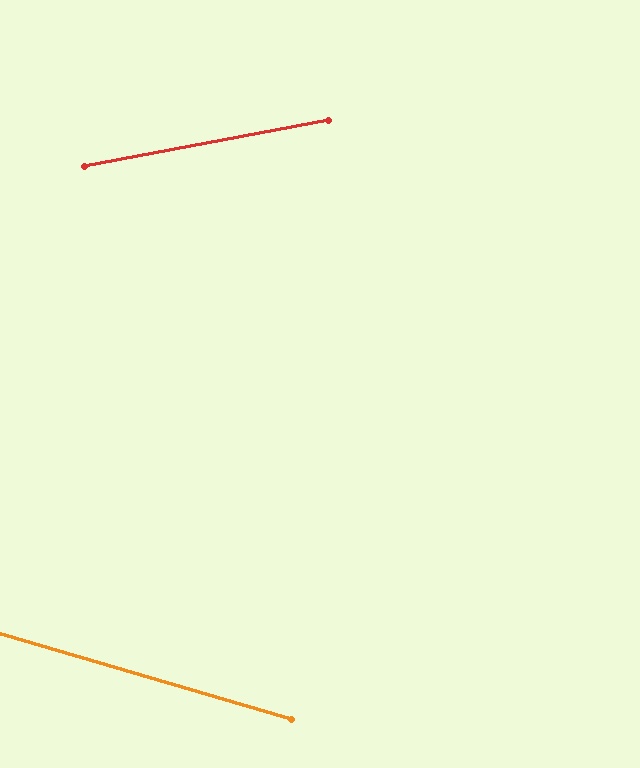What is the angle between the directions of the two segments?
Approximately 27 degrees.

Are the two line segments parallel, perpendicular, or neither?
Neither parallel nor perpendicular — they differ by about 27°.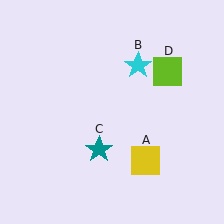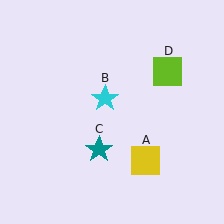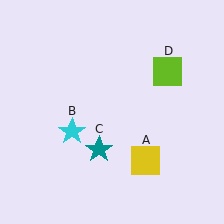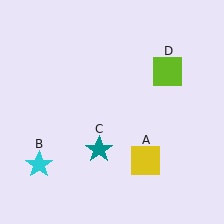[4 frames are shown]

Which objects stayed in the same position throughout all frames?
Yellow square (object A) and teal star (object C) and lime square (object D) remained stationary.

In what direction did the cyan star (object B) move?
The cyan star (object B) moved down and to the left.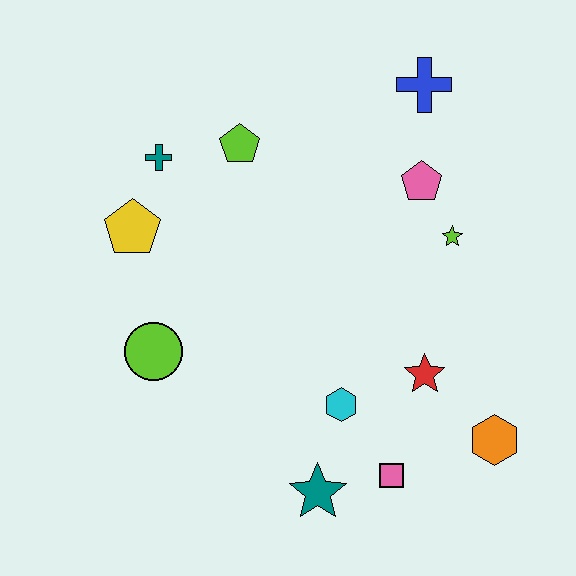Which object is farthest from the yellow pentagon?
The orange hexagon is farthest from the yellow pentagon.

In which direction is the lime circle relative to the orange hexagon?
The lime circle is to the left of the orange hexagon.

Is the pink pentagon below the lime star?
No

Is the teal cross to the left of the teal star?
Yes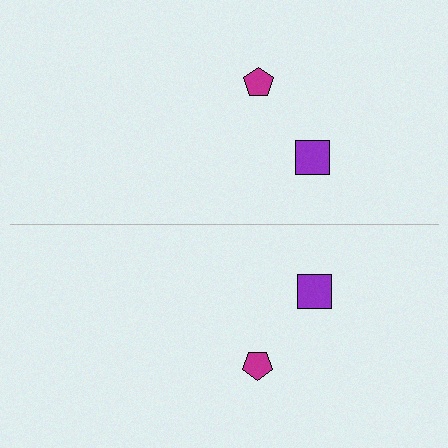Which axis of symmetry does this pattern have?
The pattern has a horizontal axis of symmetry running through the center of the image.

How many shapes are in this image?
There are 4 shapes in this image.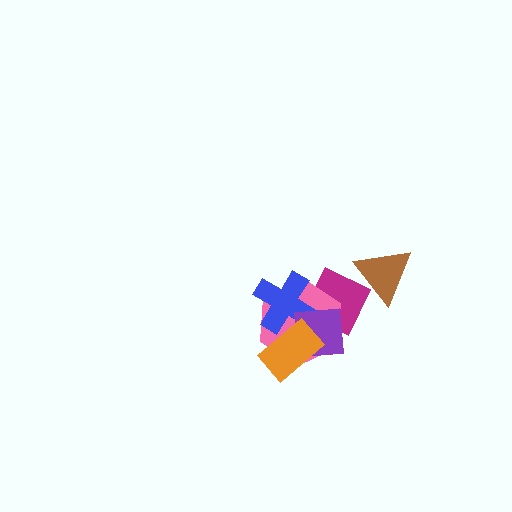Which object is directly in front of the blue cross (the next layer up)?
The purple square is directly in front of the blue cross.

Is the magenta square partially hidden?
Yes, it is partially covered by another shape.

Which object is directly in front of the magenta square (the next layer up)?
The pink hexagon is directly in front of the magenta square.